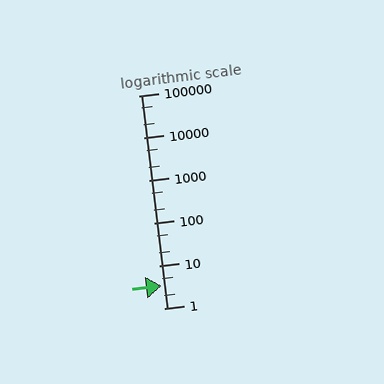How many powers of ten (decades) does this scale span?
The scale spans 5 decades, from 1 to 100000.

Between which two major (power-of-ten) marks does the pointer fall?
The pointer is between 1 and 10.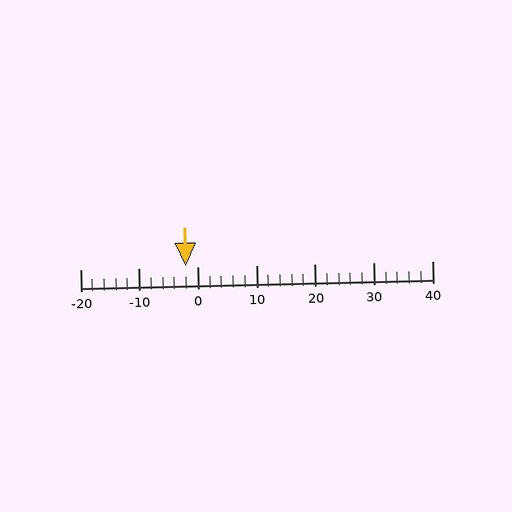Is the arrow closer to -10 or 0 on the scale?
The arrow is closer to 0.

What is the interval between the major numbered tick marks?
The major tick marks are spaced 10 units apart.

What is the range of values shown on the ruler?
The ruler shows values from -20 to 40.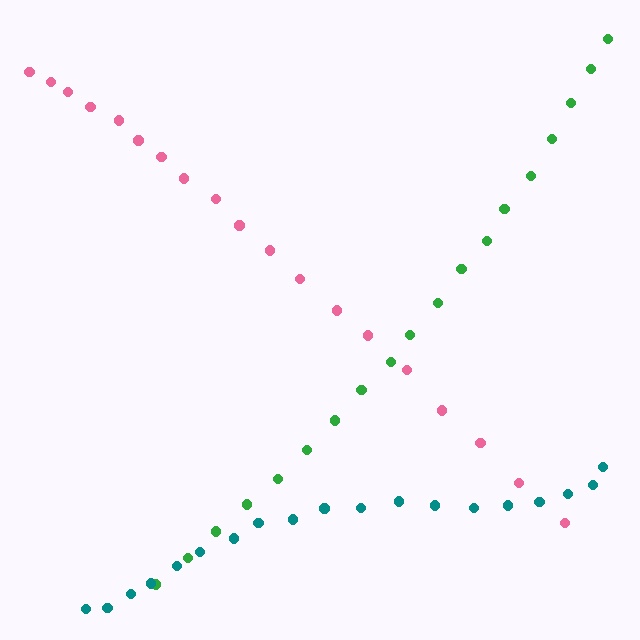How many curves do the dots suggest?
There are 3 distinct paths.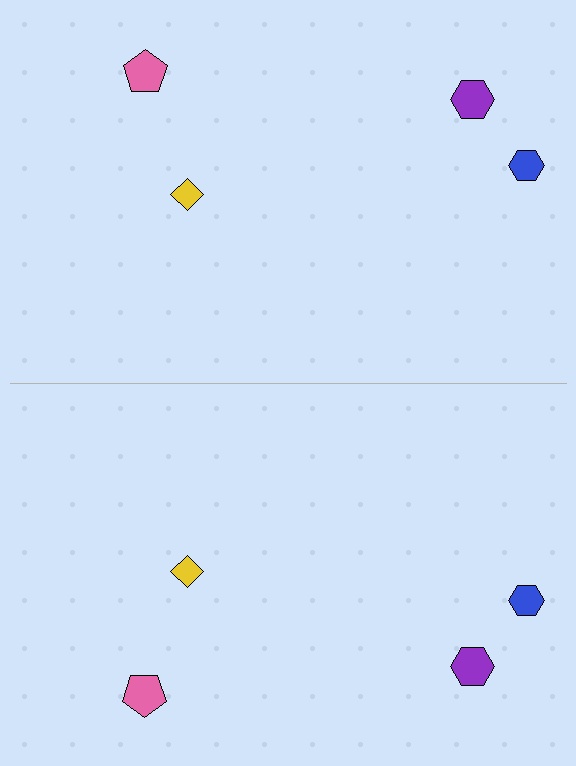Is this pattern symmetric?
Yes, this pattern has bilateral (reflection) symmetry.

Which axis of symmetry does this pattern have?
The pattern has a horizontal axis of symmetry running through the center of the image.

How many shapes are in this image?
There are 8 shapes in this image.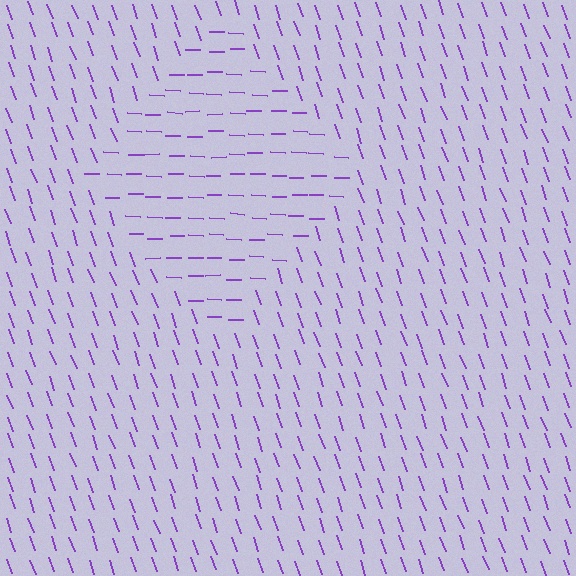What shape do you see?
I see a diamond.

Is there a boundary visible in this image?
Yes, there is a texture boundary formed by a change in line orientation.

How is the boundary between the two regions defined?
The boundary is defined purely by a change in line orientation (approximately 69 degrees difference). All lines are the same color and thickness.